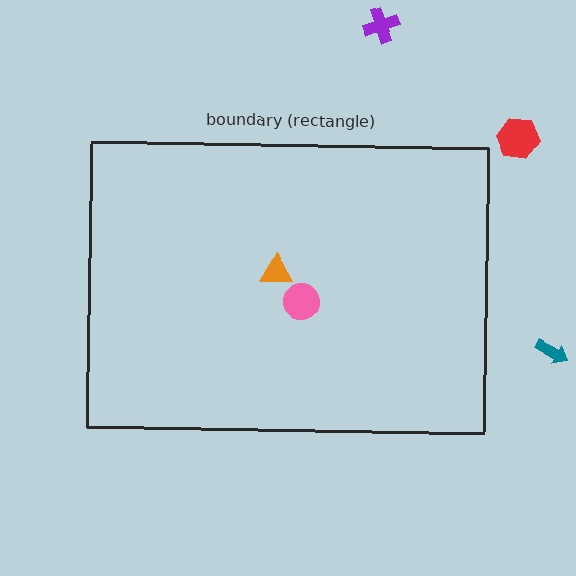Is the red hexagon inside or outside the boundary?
Outside.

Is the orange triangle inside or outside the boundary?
Inside.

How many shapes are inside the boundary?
2 inside, 3 outside.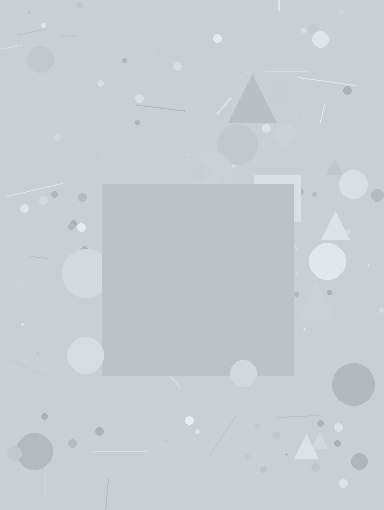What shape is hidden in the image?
A square is hidden in the image.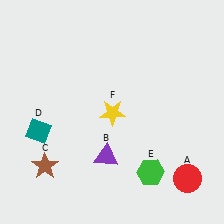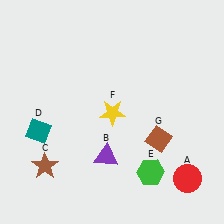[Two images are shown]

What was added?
A brown diamond (G) was added in Image 2.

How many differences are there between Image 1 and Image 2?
There is 1 difference between the two images.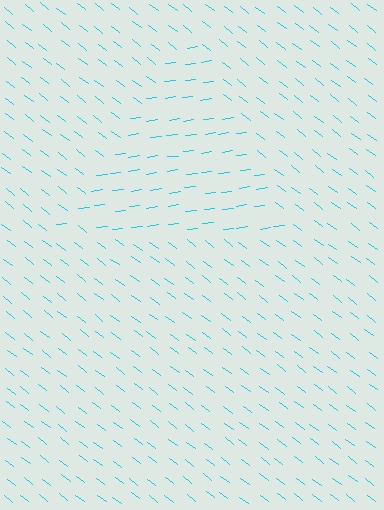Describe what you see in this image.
The image is filled with small cyan line segments. A triangle region in the image has lines oriented differently from the surrounding lines, creating a visible texture boundary.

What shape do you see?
I see a triangle.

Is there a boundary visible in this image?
Yes, there is a texture boundary formed by a change in line orientation.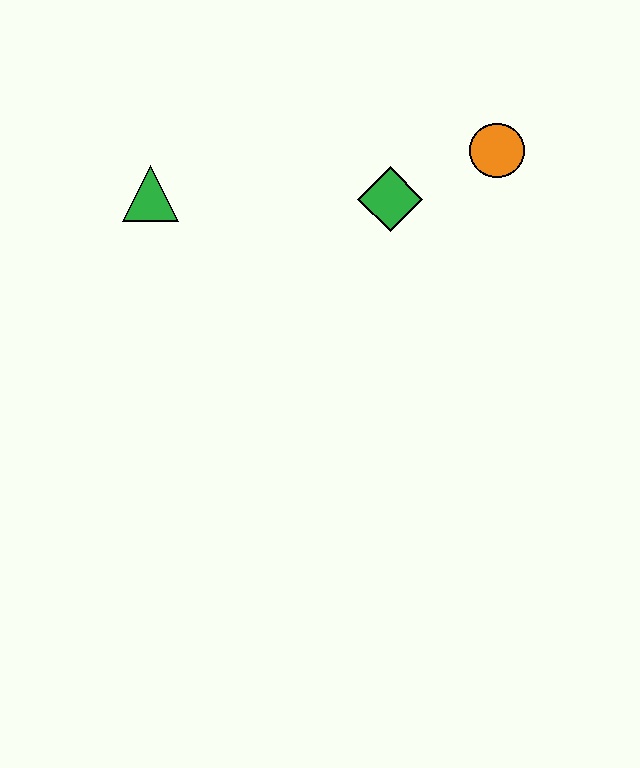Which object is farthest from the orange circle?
The green triangle is farthest from the orange circle.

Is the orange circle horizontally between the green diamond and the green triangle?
No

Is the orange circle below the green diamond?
No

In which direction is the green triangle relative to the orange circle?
The green triangle is to the left of the orange circle.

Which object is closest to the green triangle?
The green diamond is closest to the green triangle.